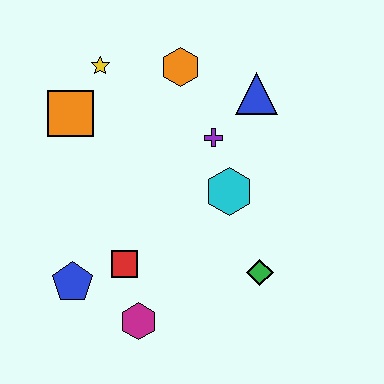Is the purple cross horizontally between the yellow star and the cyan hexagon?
Yes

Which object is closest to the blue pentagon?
The red square is closest to the blue pentagon.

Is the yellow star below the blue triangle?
No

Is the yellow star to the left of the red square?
Yes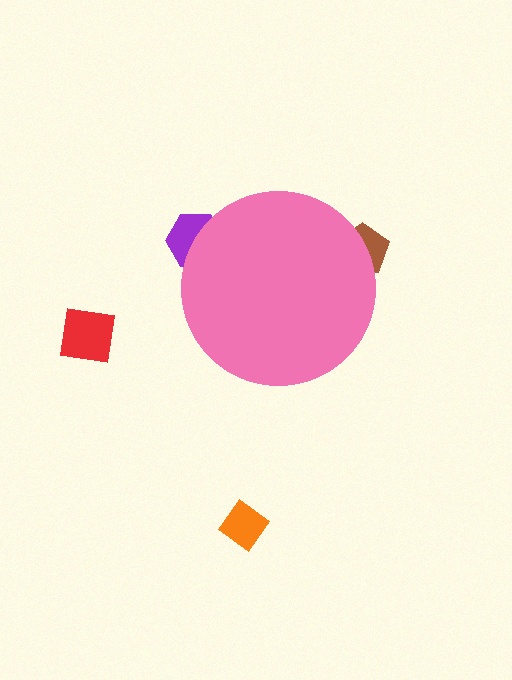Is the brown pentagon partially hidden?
Yes, the brown pentagon is partially hidden behind the pink circle.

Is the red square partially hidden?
No, the red square is fully visible.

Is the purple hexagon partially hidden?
Yes, the purple hexagon is partially hidden behind the pink circle.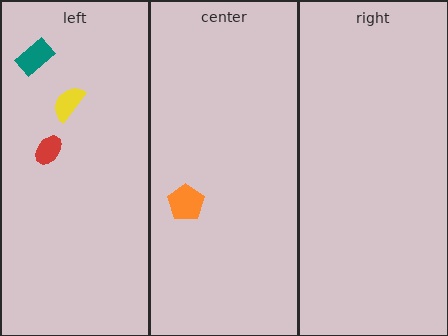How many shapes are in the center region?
1.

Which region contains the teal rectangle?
The left region.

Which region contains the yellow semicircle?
The left region.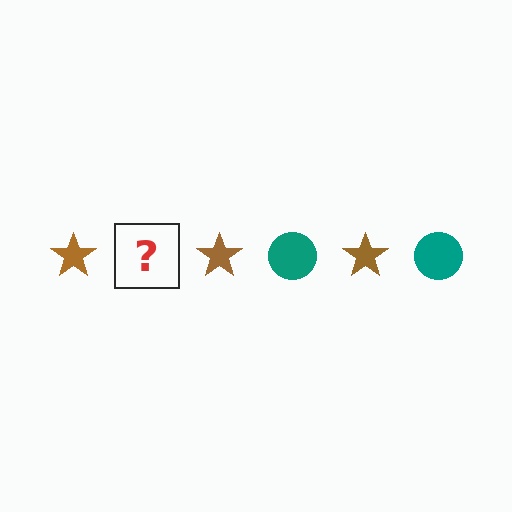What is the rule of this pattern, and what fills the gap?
The rule is that the pattern alternates between brown star and teal circle. The gap should be filled with a teal circle.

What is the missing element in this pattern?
The missing element is a teal circle.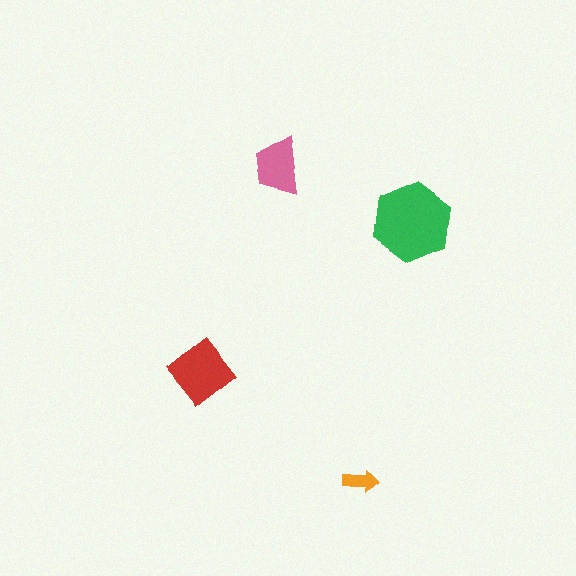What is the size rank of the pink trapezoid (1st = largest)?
3rd.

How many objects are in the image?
There are 4 objects in the image.